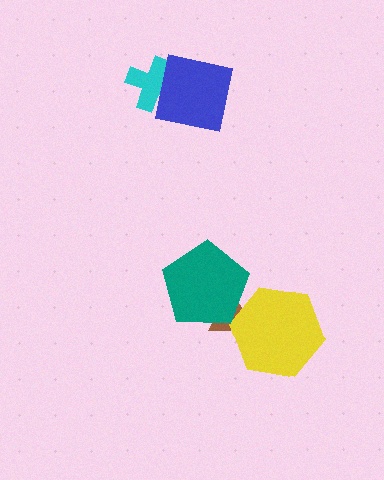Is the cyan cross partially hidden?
Yes, it is partially covered by another shape.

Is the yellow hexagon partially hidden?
No, no other shape covers it.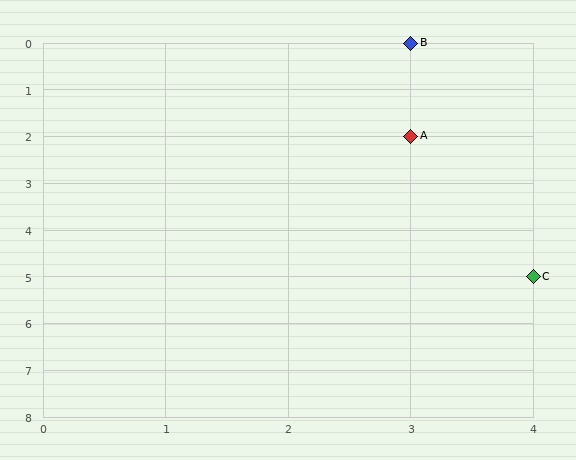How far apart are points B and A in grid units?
Points B and A are 2 rows apart.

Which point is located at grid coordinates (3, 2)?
Point A is at (3, 2).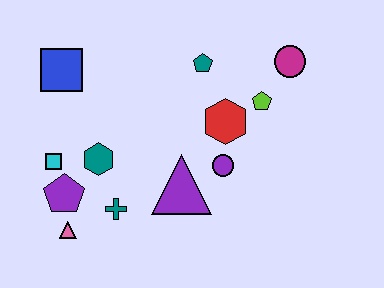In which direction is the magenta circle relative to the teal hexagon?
The magenta circle is to the right of the teal hexagon.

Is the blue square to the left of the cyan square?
No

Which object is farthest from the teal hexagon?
The magenta circle is farthest from the teal hexagon.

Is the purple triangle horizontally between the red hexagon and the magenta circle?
No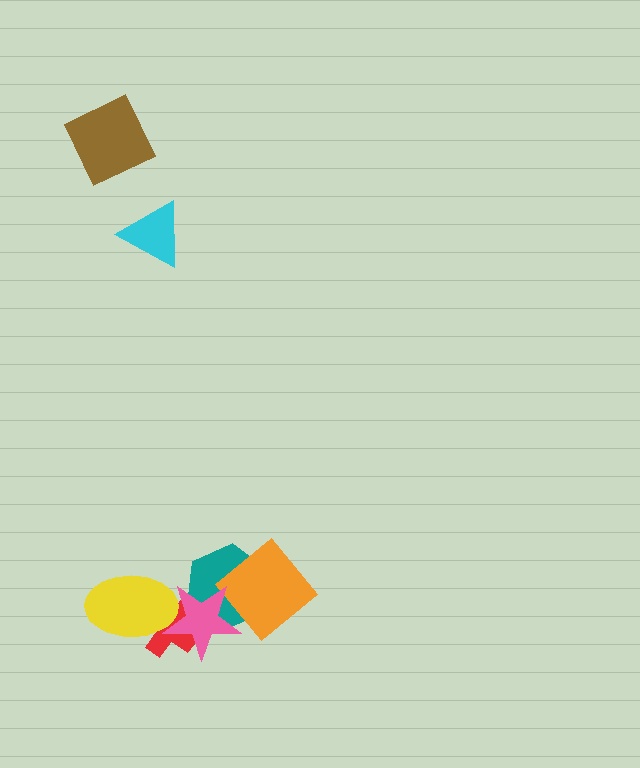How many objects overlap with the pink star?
3 objects overlap with the pink star.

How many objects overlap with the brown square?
0 objects overlap with the brown square.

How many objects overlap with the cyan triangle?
0 objects overlap with the cyan triangle.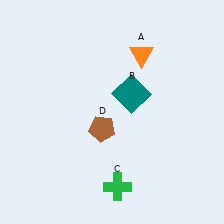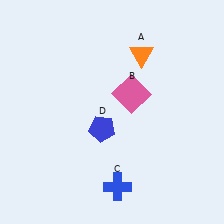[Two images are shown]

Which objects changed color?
B changed from teal to pink. C changed from green to blue. D changed from brown to blue.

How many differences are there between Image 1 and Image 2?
There are 3 differences between the two images.